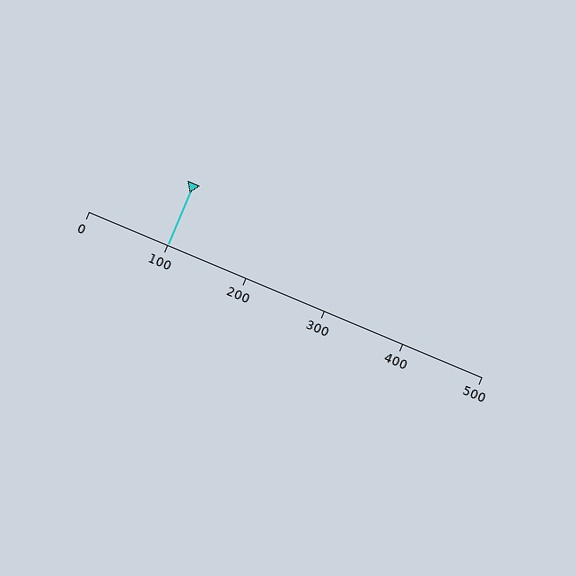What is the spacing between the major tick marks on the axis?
The major ticks are spaced 100 apart.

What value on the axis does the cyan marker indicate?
The marker indicates approximately 100.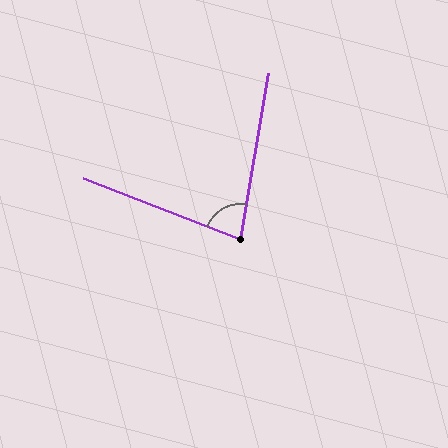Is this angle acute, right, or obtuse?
It is acute.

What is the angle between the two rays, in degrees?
Approximately 79 degrees.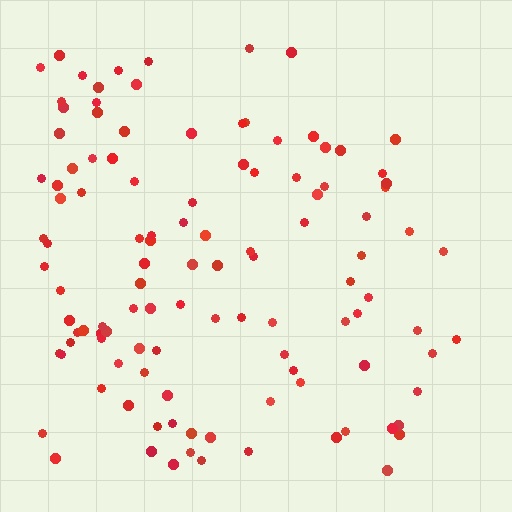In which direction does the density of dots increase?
From right to left, with the left side densest.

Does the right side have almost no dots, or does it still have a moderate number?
Still a moderate number, just noticeably fewer than the left.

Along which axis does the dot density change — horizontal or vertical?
Horizontal.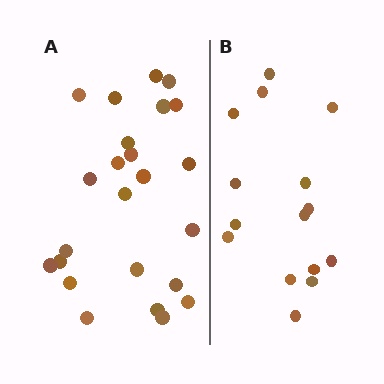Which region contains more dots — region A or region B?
Region A (the left region) has more dots.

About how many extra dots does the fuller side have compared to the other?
Region A has roughly 8 or so more dots than region B.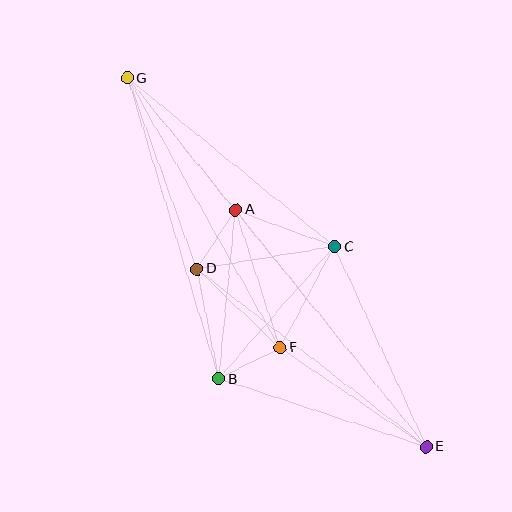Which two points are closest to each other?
Points B and F are closest to each other.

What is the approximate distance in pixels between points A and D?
The distance between A and D is approximately 70 pixels.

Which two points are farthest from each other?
Points E and G are farthest from each other.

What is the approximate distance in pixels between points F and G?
The distance between F and G is approximately 310 pixels.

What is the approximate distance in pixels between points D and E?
The distance between D and E is approximately 290 pixels.